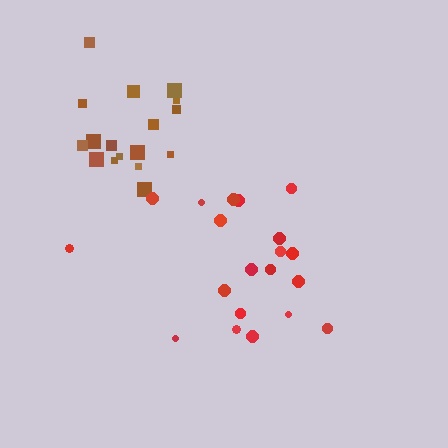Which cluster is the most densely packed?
Brown.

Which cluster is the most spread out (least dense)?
Red.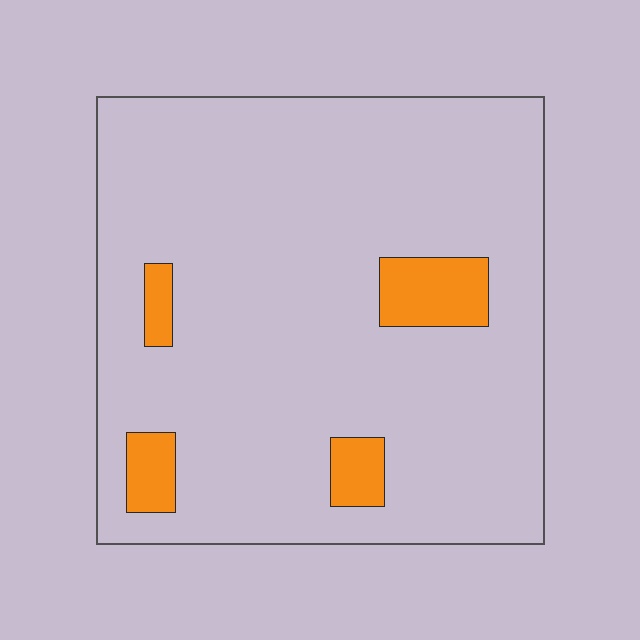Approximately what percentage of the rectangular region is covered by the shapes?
Approximately 10%.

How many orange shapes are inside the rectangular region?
4.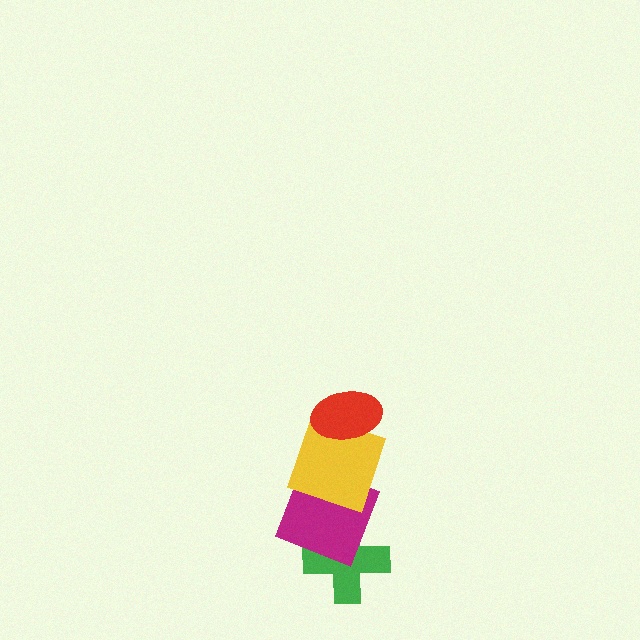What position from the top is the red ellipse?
The red ellipse is 1st from the top.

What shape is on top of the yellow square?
The red ellipse is on top of the yellow square.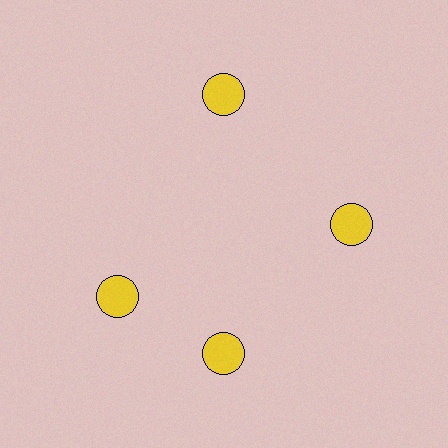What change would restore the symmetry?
The symmetry would be restored by rotating it back into even spacing with its neighbors so that all 4 circles sit at equal angles and equal distance from the center.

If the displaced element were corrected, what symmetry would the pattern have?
It would have 4-fold rotational symmetry — the pattern would map onto itself every 90 degrees.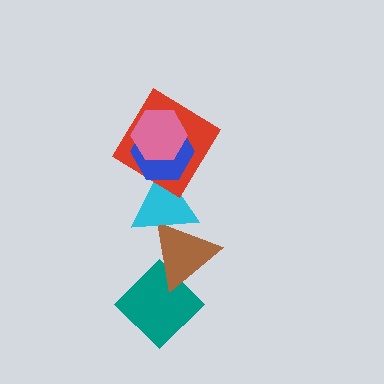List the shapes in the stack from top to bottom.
From top to bottom: the pink hexagon, the blue hexagon, the red diamond, the cyan triangle, the brown triangle, the teal diamond.